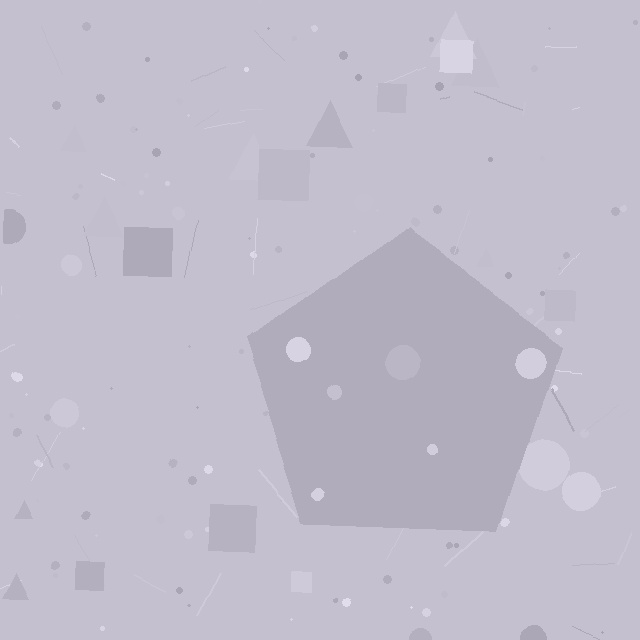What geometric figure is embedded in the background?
A pentagon is embedded in the background.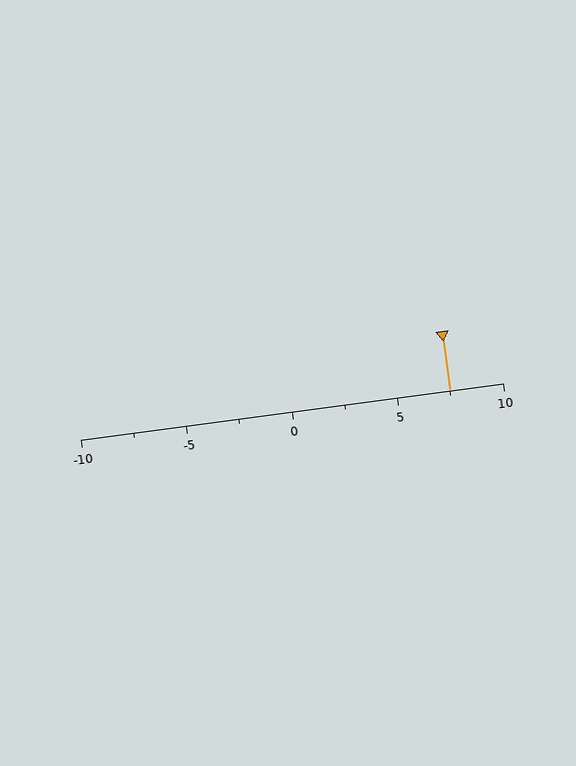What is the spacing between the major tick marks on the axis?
The major ticks are spaced 5 apart.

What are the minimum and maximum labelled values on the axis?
The axis runs from -10 to 10.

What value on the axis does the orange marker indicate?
The marker indicates approximately 7.5.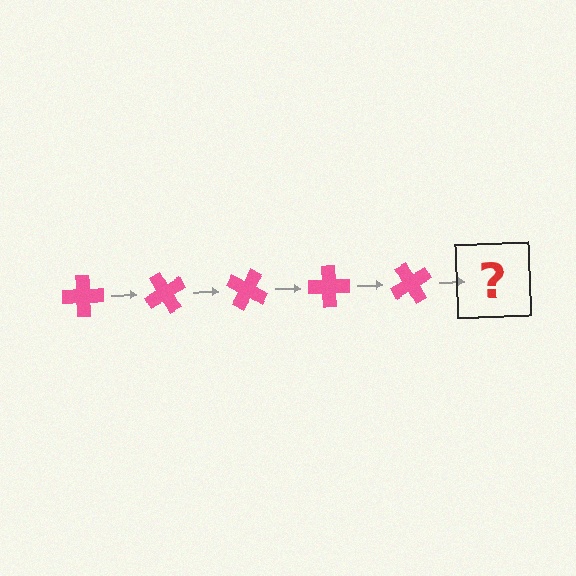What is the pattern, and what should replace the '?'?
The pattern is that the cross rotates 60 degrees each step. The '?' should be a pink cross rotated 300 degrees.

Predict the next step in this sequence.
The next step is a pink cross rotated 300 degrees.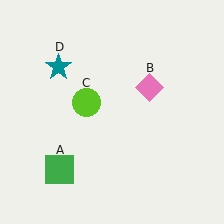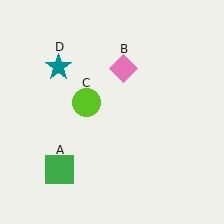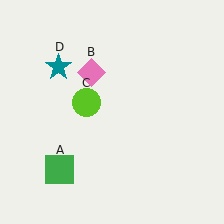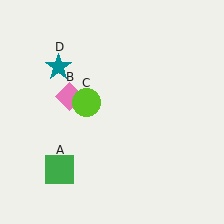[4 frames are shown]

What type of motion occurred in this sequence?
The pink diamond (object B) rotated counterclockwise around the center of the scene.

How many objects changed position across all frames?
1 object changed position: pink diamond (object B).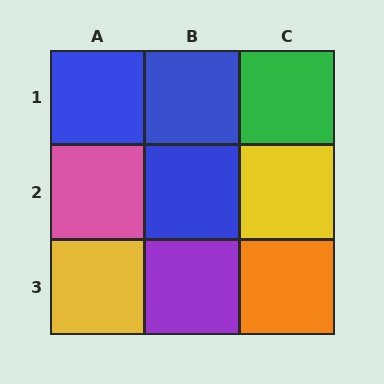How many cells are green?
1 cell is green.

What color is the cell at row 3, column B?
Purple.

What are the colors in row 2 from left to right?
Pink, blue, yellow.